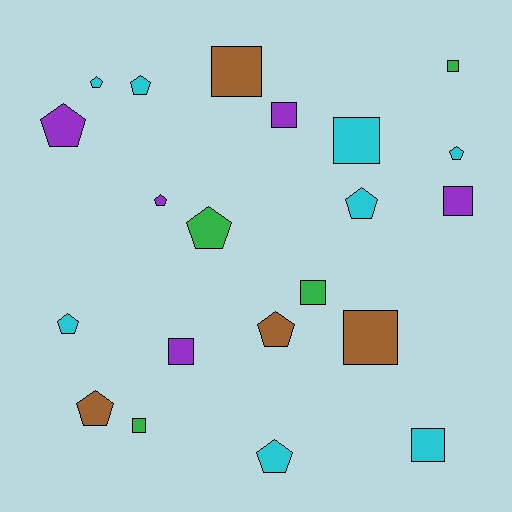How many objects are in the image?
There are 21 objects.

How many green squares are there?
There are 3 green squares.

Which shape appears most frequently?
Pentagon, with 11 objects.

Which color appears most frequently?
Cyan, with 8 objects.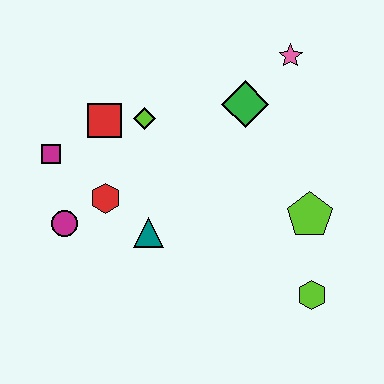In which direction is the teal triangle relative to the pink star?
The teal triangle is below the pink star.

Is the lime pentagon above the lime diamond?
No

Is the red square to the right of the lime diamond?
No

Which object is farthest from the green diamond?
The magenta circle is farthest from the green diamond.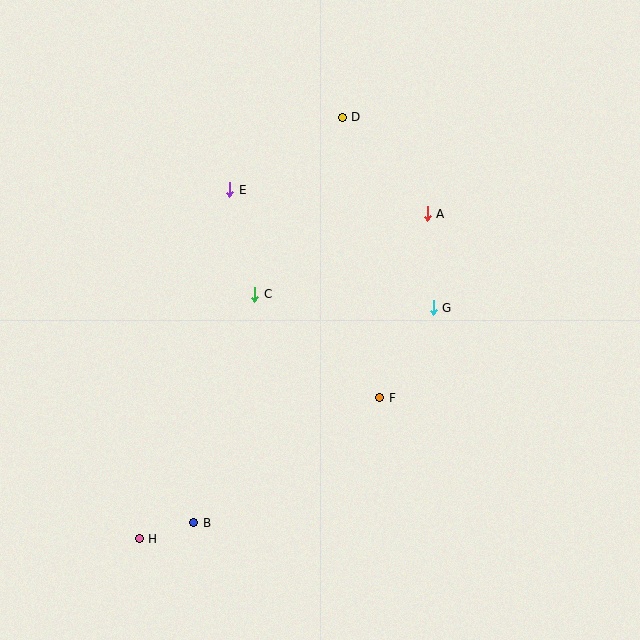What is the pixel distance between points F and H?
The distance between F and H is 279 pixels.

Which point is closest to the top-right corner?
Point A is closest to the top-right corner.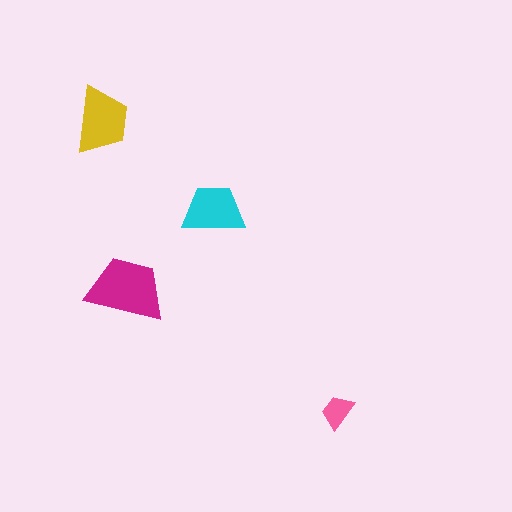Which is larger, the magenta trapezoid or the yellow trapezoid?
The magenta one.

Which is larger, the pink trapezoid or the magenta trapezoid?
The magenta one.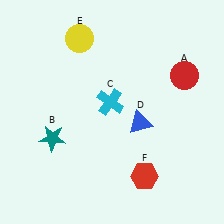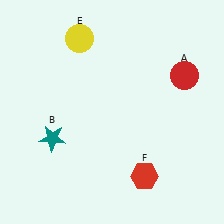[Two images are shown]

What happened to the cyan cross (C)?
The cyan cross (C) was removed in Image 2. It was in the top-left area of Image 1.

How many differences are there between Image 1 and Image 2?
There are 2 differences between the two images.